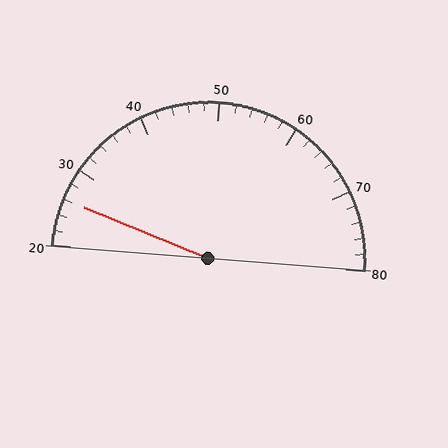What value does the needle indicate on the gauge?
The needle indicates approximately 26.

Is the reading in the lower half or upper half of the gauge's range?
The reading is in the lower half of the range (20 to 80).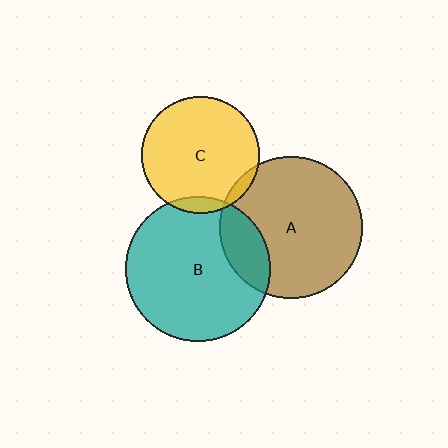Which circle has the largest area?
Circle B (teal).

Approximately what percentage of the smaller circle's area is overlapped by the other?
Approximately 5%.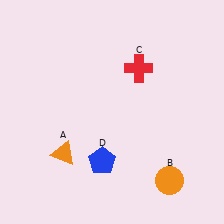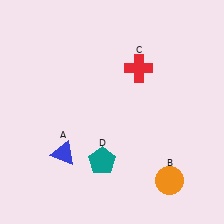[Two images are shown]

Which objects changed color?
A changed from orange to blue. D changed from blue to teal.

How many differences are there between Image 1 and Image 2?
There are 2 differences between the two images.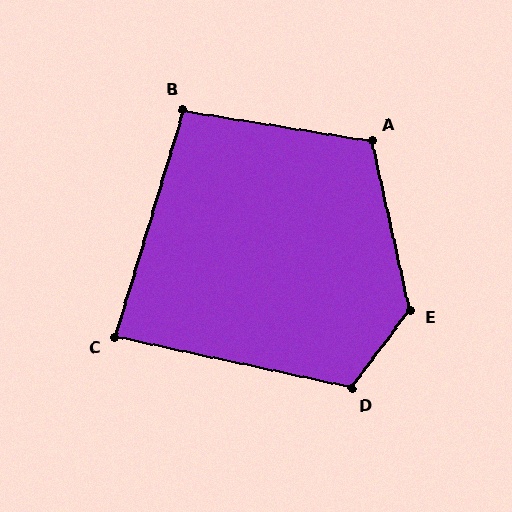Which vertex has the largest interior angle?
E, at approximately 131 degrees.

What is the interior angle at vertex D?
Approximately 115 degrees (obtuse).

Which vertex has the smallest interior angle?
C, at approximately 85 degrees.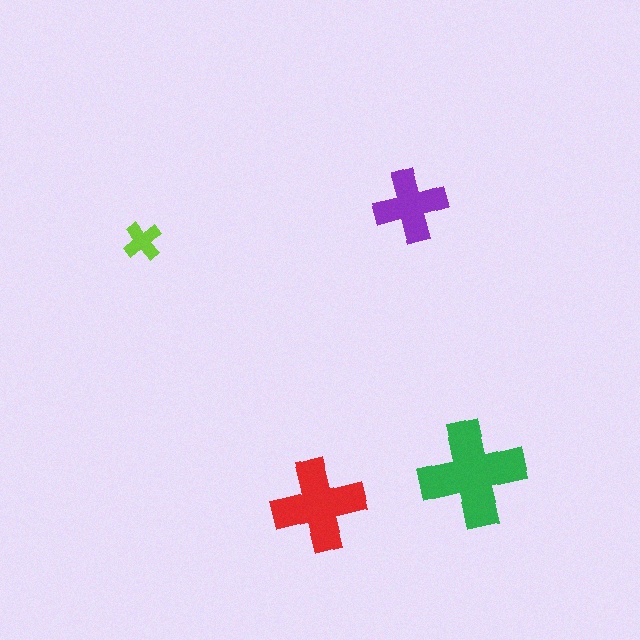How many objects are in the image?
There are 4 objects in the image.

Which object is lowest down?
The red cross is bottommost.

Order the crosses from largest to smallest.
the green one, the red one, the purple one, the lime one.